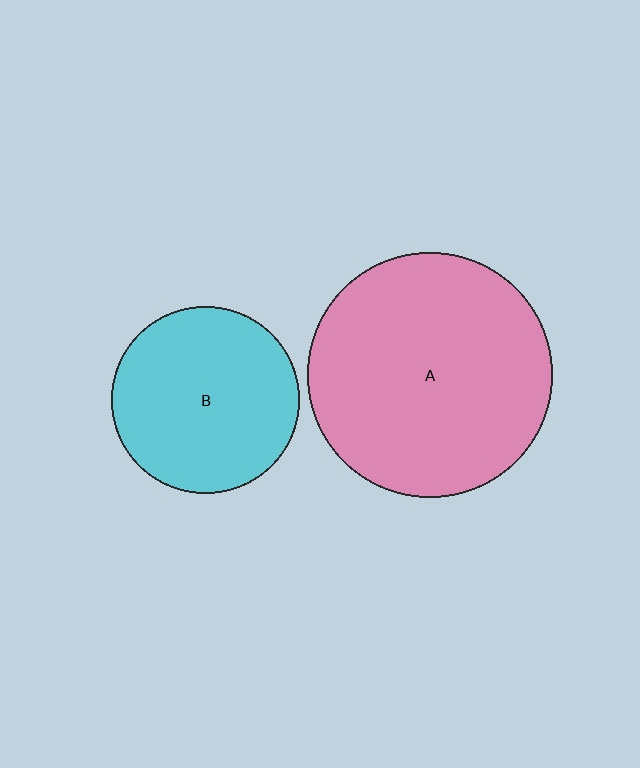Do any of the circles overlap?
No, none of the circles overlap.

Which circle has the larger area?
Circle A (pink).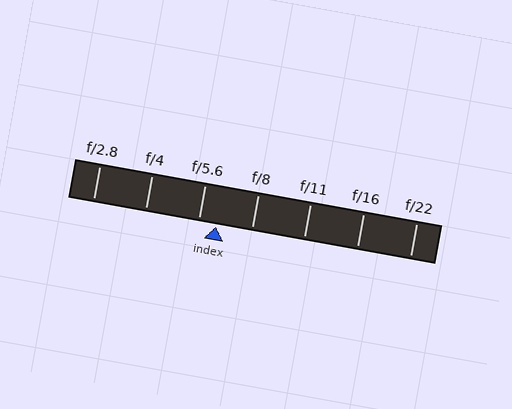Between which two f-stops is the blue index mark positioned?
The index mark is between f/5.6 and f/8.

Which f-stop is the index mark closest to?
The index mark is closest to f/5.6.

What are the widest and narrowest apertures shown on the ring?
The widest aperture shown is f/2.8 and the narrowest is f/22.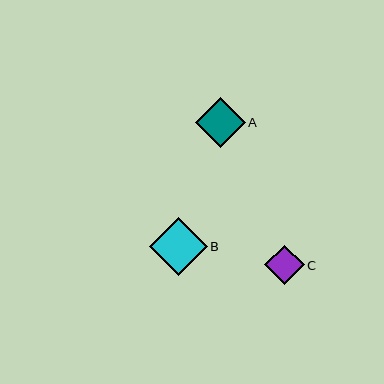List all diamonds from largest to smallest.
From largest to smallest: B, A, C.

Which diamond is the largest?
Diamond B is the largest with a size of approximately 58 pixels.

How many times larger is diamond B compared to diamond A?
Diamond B is approximately 1.2 times the size of diamond A.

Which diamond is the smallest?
Diamond C is the smallest with a size of approximately 39 pixels.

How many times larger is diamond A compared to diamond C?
Diamond A is approximately 1.3 times the size of diamond C.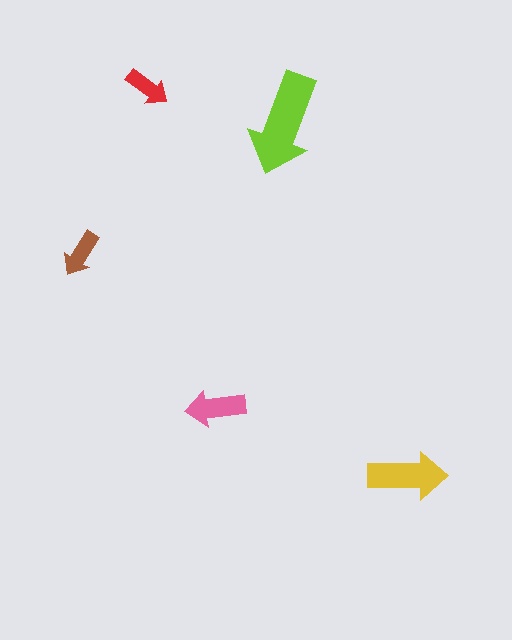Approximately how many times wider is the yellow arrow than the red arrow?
About 1.5 times wider.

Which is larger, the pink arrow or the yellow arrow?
The yellow one.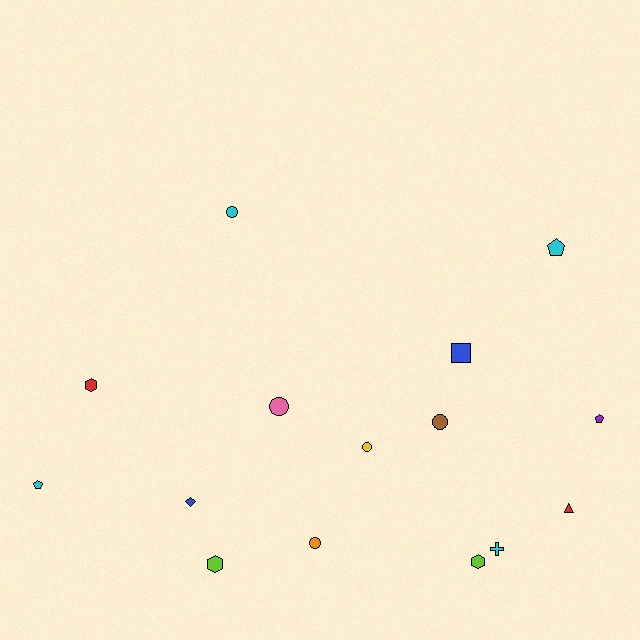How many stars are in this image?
There are no stars.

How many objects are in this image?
There are 15 objects.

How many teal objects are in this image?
There are no teal objects.